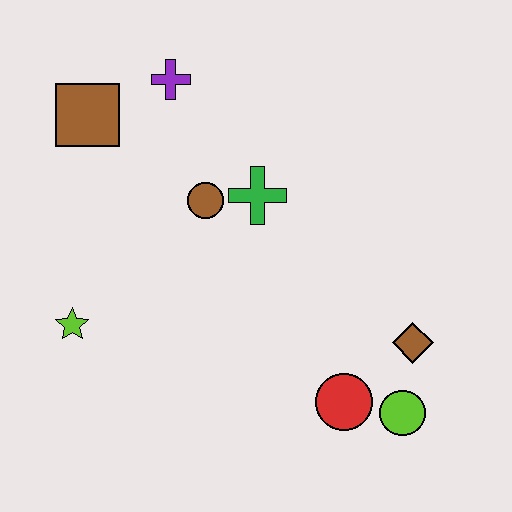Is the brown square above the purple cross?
No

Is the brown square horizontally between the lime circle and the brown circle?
No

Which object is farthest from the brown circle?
The lime circle is farthest from the brown circle.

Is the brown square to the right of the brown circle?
No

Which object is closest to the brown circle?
The green cross is closest to the brown circle.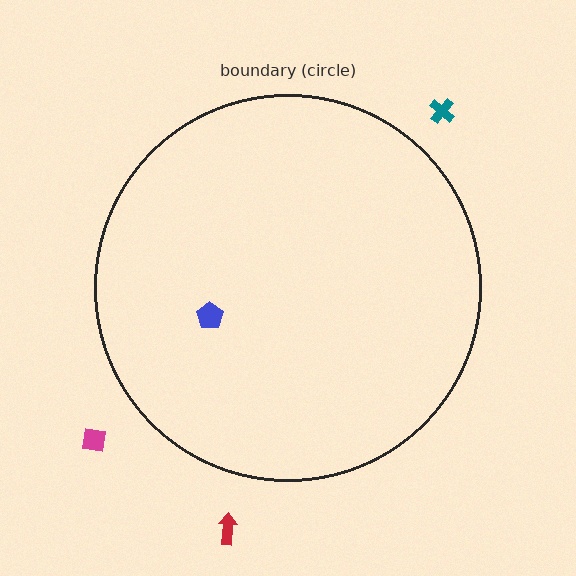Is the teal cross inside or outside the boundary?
Outside.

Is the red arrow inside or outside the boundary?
Outside.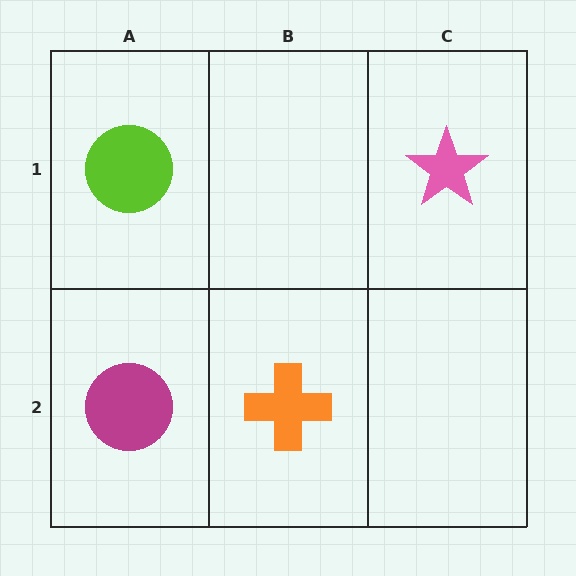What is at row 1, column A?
A lime circle.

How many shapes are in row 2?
2 shapes.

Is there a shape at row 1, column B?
No, that cell is empty.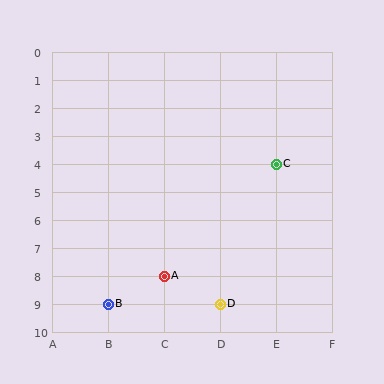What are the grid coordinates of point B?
Point B is at grid coordinates (B, 9).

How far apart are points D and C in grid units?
Points D and C are 1 column and 5 rows apart (about 5.1 grid units diagonally).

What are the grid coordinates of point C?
Point C is at grid coordinates (E, 4).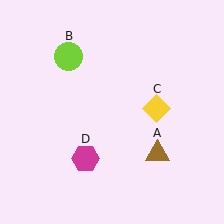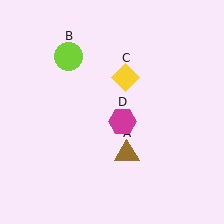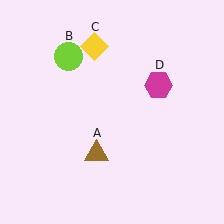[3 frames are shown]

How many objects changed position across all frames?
3 objects changed position: brown triangle (object A), yellow diamond (object C), magenta hexagon (object D).